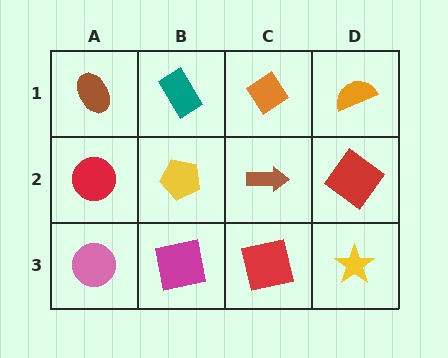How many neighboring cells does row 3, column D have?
2.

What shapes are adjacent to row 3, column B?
A yellow pentagon (row 2, column B), a pink circle (row 3, column A), a red square (row 3, column C).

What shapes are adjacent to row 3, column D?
A red diamond (row 2, column D), a red square (row 3, column C).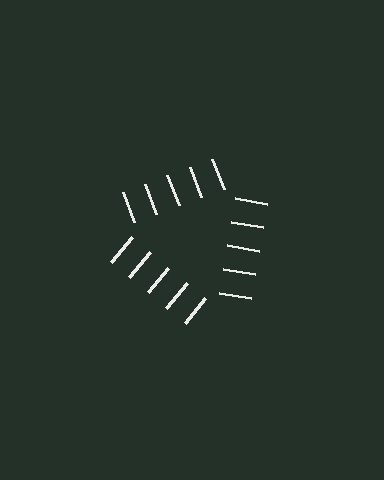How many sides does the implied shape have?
3 sides — the line-ends trace a triangle.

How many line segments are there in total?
15 — 5 along each of the 3 edges.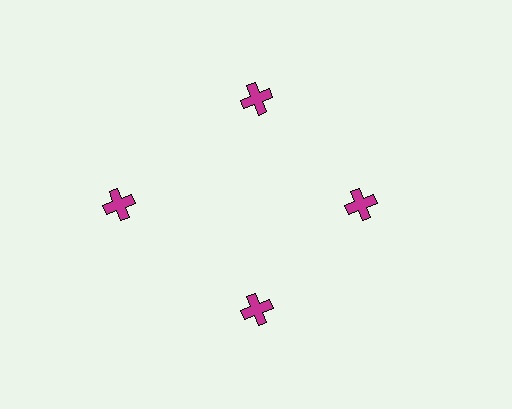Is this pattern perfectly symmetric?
No. The 4 magenta crosses are arranged in a ring, but one element near the 9 o'clock position is pushed outward from the center, breaking the 4-fold rotational symmetry.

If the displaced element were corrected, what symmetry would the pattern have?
It would have 4-fold rotational symmetry — the pattern would map onto itself every 90 degrees.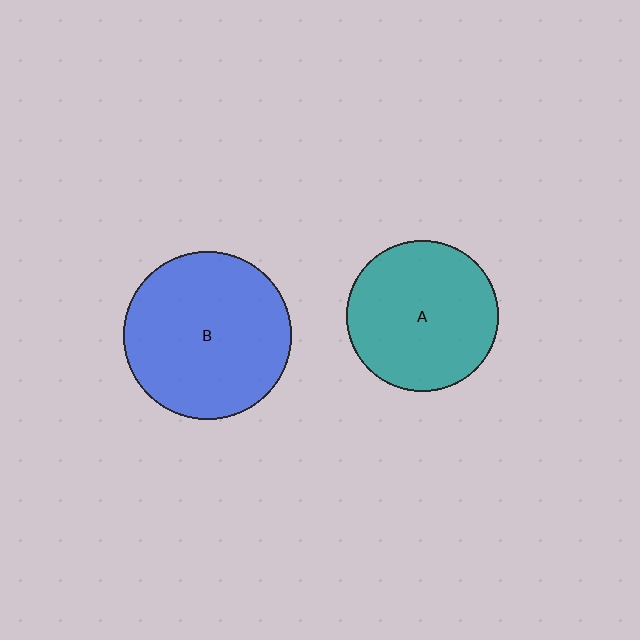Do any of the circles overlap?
No, none of the circles overlap.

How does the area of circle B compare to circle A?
Approximately 1.2 times.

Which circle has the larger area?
Circle B (blue).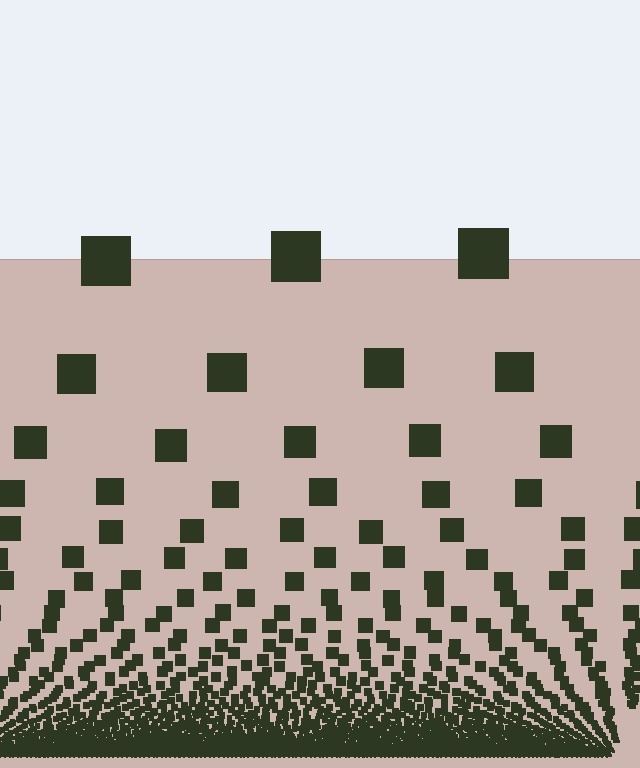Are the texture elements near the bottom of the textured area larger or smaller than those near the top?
Smaller. The gradient is inverted — elements near the bottom are smaller and denser.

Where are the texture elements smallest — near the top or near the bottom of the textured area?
Near the bottom.